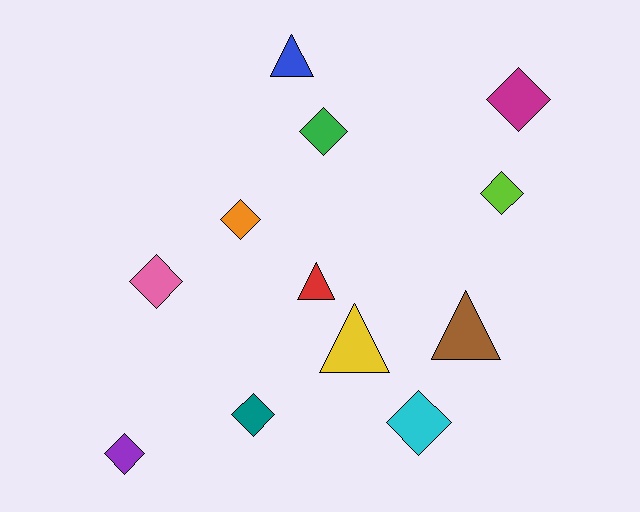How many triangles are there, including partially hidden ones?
There are 4 triangles.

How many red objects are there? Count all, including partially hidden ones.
There is 1 red object.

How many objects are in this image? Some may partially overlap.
There are 12 objects.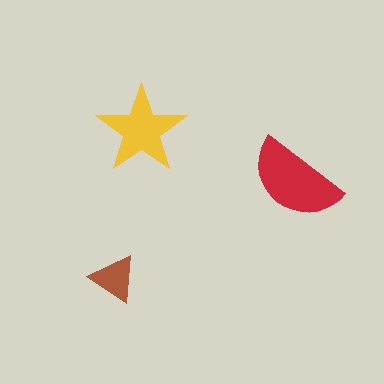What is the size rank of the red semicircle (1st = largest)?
1st.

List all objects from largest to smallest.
The red semicircle, the yellow star, the brown triangle.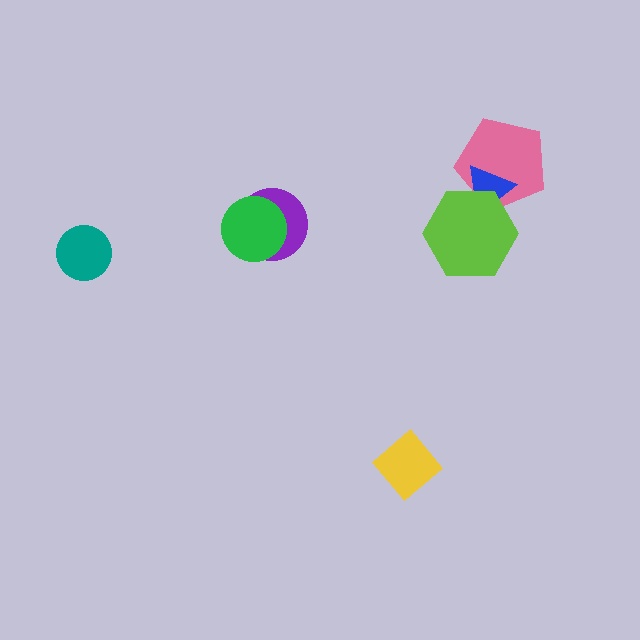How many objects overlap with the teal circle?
0 objects overlap with the teal circle.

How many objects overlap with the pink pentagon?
2 objects overlap with the pink pentagon.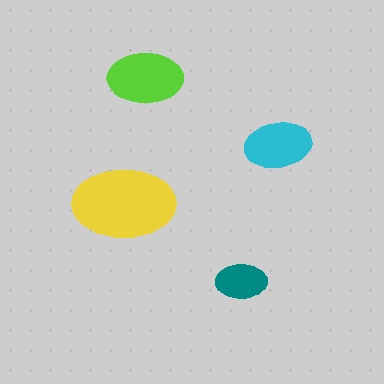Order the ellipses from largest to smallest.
the yellow one, the lime one, the cyan one, the teal one.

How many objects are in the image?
There are 4 objects in the image.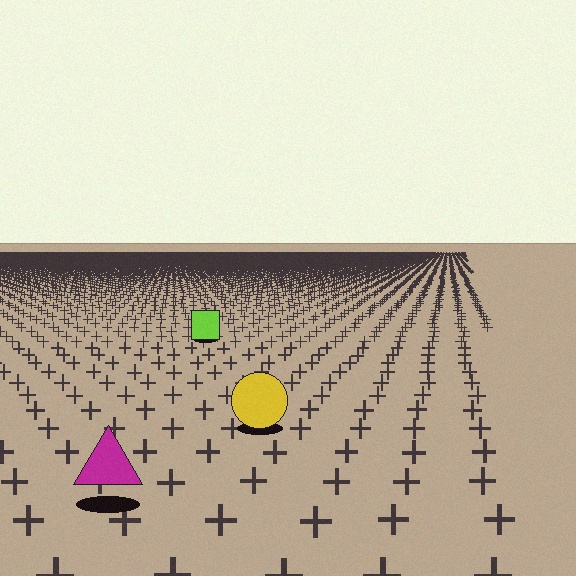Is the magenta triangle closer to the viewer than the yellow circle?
Yes. The magenta triangle is closer — you can tell from the texture gradient: the ground texture is coarser near it.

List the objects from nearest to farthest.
From nearest to farthest: the magenta triangle, the yellow circle, the lime square.